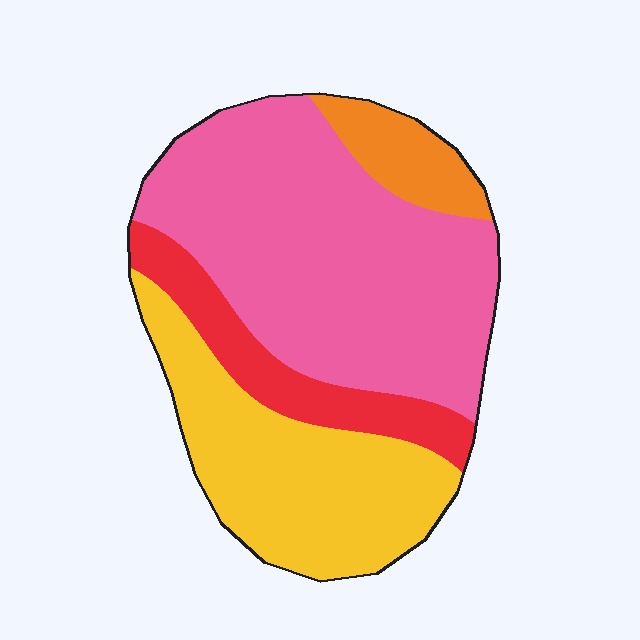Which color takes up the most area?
Pink, at roughly 50%.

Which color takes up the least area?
Orange, at roughly 10%.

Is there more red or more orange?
Red.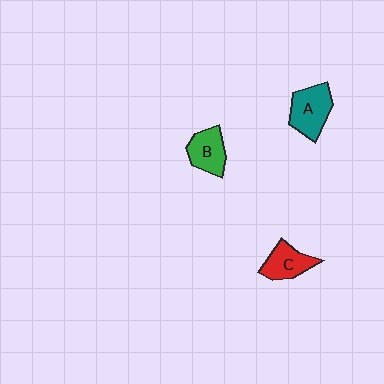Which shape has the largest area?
Shape A (teal).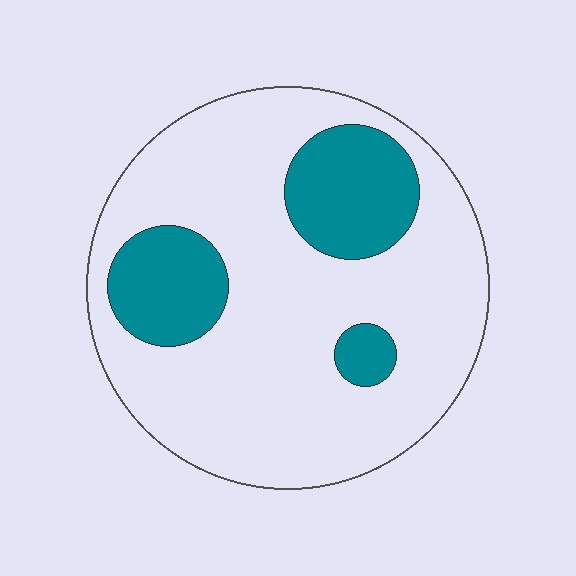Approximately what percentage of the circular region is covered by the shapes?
Approximately 25%.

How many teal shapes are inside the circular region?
3.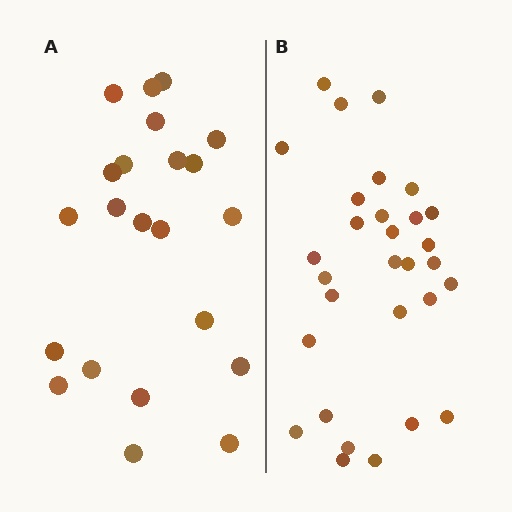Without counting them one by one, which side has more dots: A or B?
Region B (the right region) has more dots.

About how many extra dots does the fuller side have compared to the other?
Region B has roughly 8 or so more dots than region A.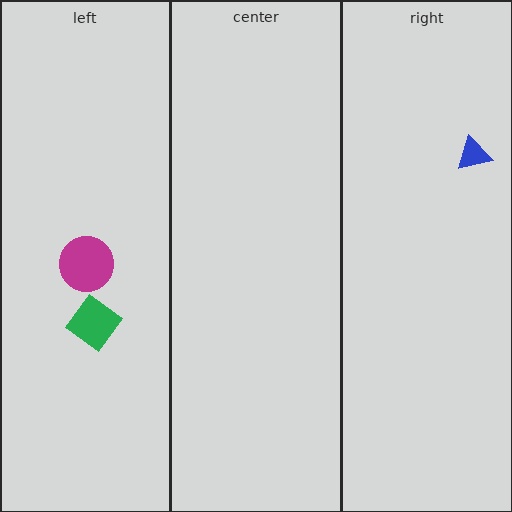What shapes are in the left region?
The magenta circle, the green diamond.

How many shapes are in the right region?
1.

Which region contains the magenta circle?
The left region.